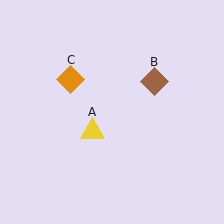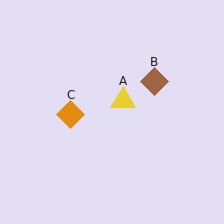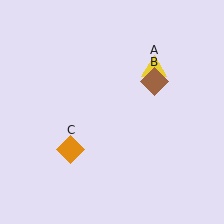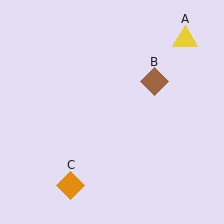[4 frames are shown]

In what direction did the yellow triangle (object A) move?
The yellow triangle (object A) moved up and to the right.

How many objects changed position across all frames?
2 objects changed position: yellow triangle (object A), orange diamond (object C).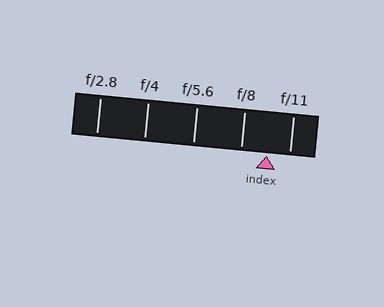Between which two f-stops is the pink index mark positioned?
The index mark is between f/8 and f/11.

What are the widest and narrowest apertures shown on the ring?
The widest aperture shown is f/2.8 and the narrowest is f/11.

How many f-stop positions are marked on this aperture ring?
There are 5 f-stop positions marked.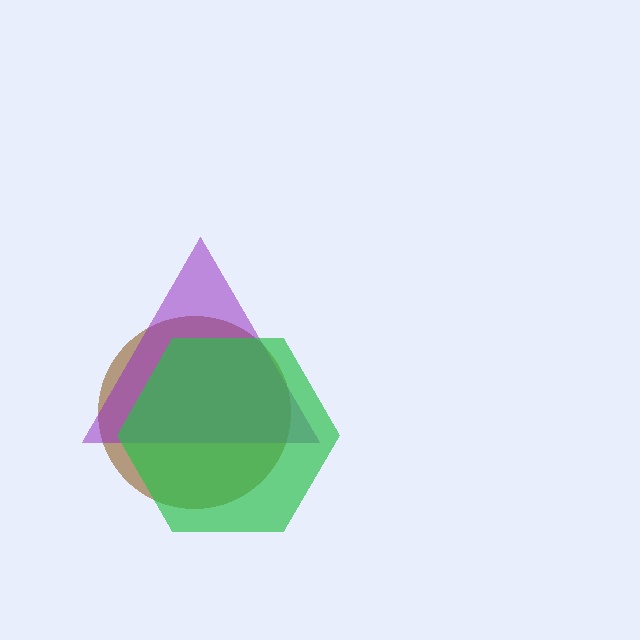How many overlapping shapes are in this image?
There are 3 overlapping shapes in the image.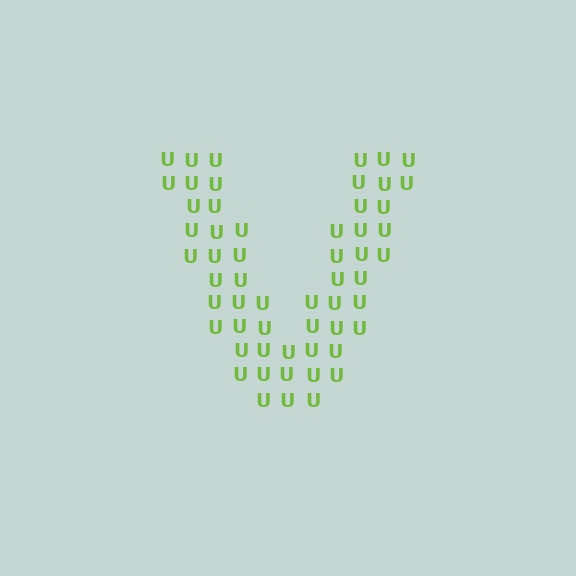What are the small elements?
The small elements are letter U's.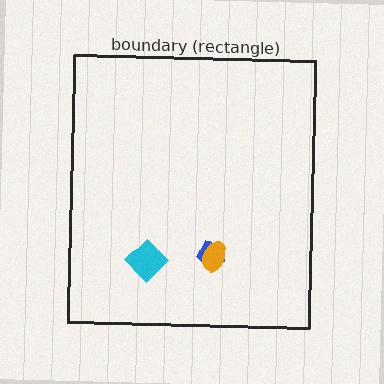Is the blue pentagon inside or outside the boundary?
Inside.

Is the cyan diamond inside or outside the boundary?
Inside.